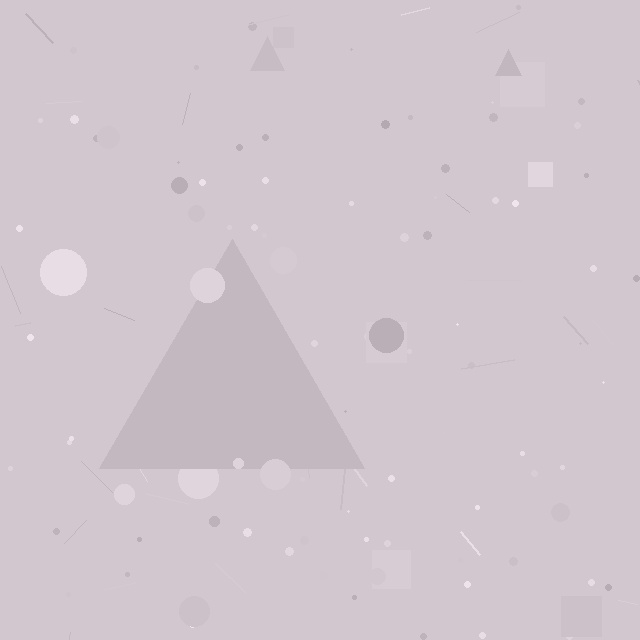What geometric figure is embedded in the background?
A triangle is embedded in the background.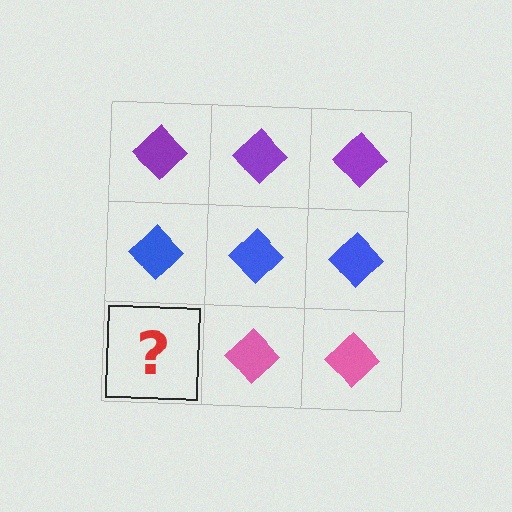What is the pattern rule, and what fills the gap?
The rule is that each row has a consistent color. The gap should be filled with a pink diamond.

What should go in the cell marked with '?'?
The missing cell should contain a pink diamond.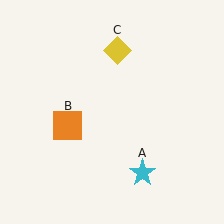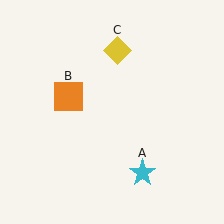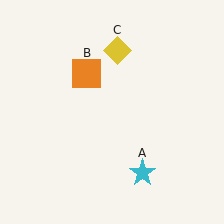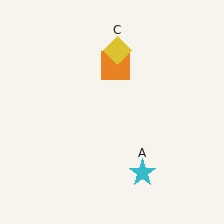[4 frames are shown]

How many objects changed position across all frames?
1 object changed position: orange square (object B).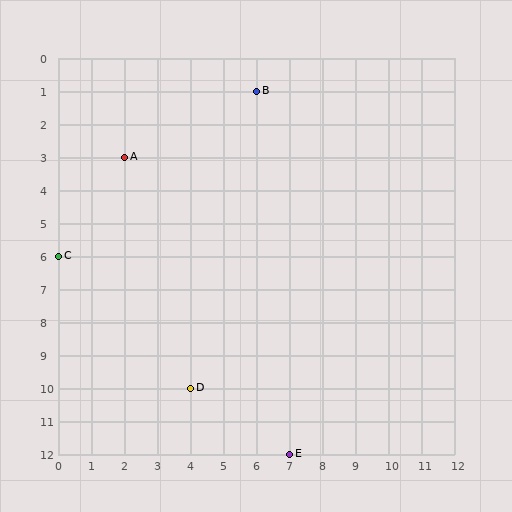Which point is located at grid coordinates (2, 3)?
Point A is at (2, 3).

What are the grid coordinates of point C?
Point C is at grid coordinates (0, 6).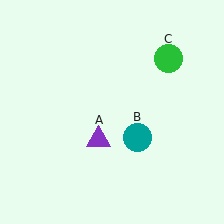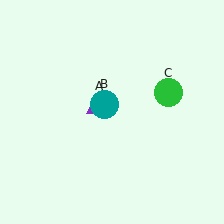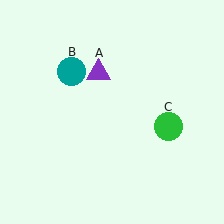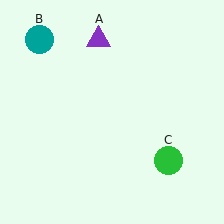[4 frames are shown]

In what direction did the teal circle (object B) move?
The teal circle (object B) moved up and to the left.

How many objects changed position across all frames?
3 objects changed position: purple triangle (object A), teal circle (object B), green circle (object C).